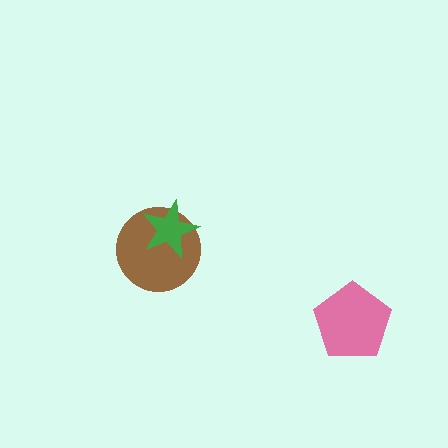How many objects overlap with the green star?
1 object overlaps with the green star.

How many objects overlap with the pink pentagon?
0 objects overlap with the pink pentagon.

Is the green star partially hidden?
No, no other shape covers it.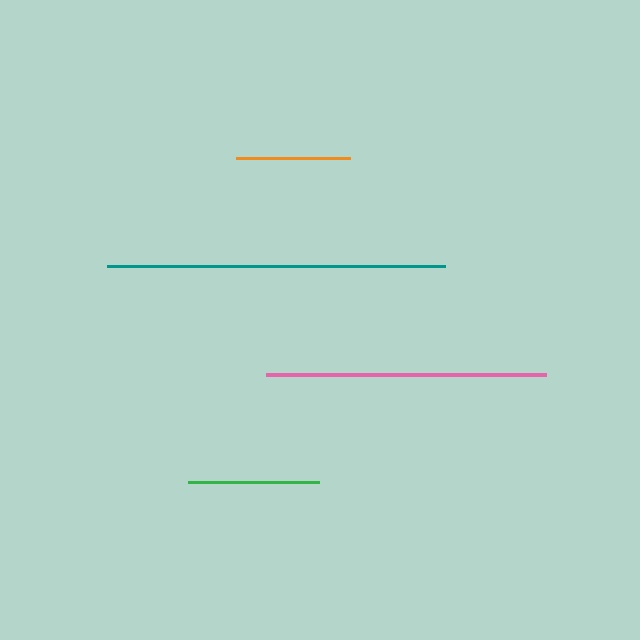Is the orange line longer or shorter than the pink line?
The pink line is longer than the orange line.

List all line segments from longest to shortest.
From longest to shortest: teal, pink, green, orange.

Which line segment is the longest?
The teal line is the longest at approximately 338 pixels.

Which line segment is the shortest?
The orange line is the shortest at approximately 114 pixels.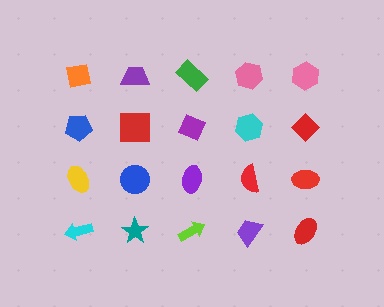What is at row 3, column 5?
A red ellipse.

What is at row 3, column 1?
A yellow ellipse.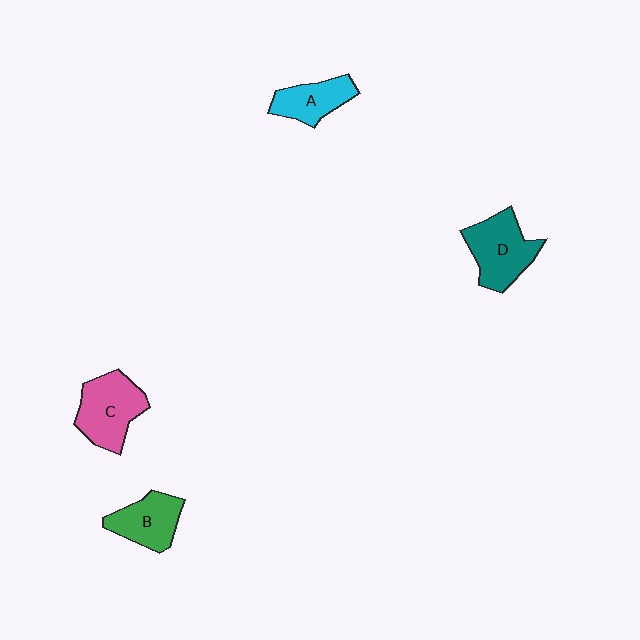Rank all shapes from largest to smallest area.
From largest to smallest: C (pink), D (teal), B (green), A (cyan).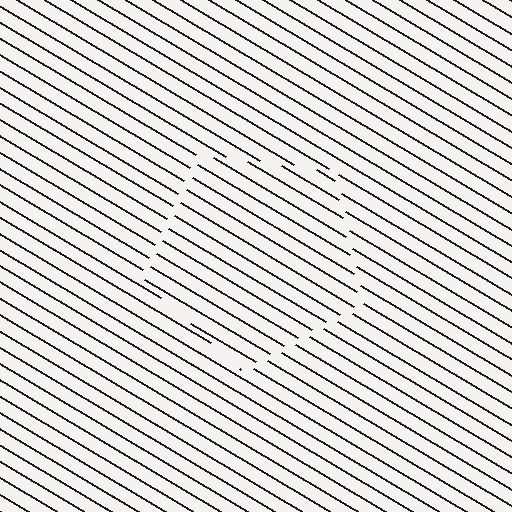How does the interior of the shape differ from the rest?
The interior of the shape contains the same grating, shifted by half a period — the contour is defined by the phase discontinuity where line-ends from the inner and outer gratings abut.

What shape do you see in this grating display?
An illusory pentagon. The interior of the shape contains the same grating, shifted by half a period — the contour is defined by the phase discontinuity where line-ends from the inner and outer gratings abut.